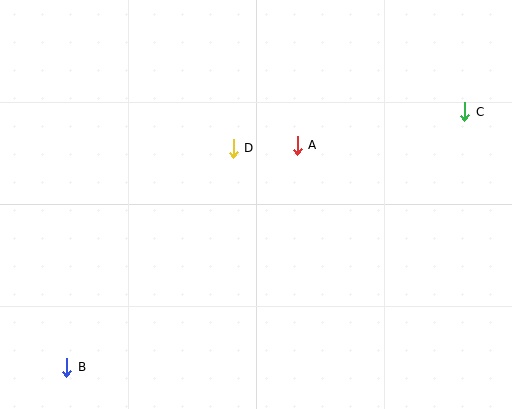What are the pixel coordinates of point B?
Point B is at (67, 367).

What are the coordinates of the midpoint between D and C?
The midpoint between D and C is at (349, 130).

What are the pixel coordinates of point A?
Point A is at (297, 145).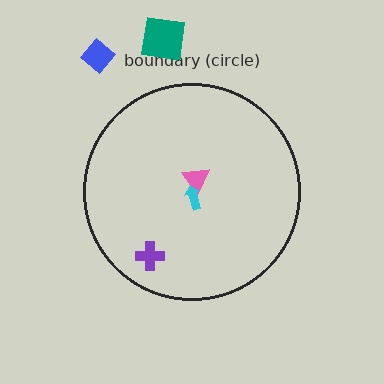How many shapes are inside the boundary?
3 inside, 2 outside.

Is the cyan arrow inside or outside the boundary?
Inside.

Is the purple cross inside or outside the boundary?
Inside.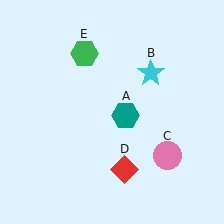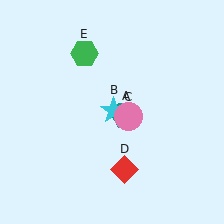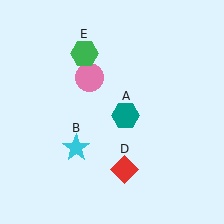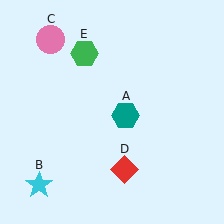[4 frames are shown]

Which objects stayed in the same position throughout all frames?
Teal hexagon (object A) and red diamond (object D) and green hexagon (object E) remained stationary.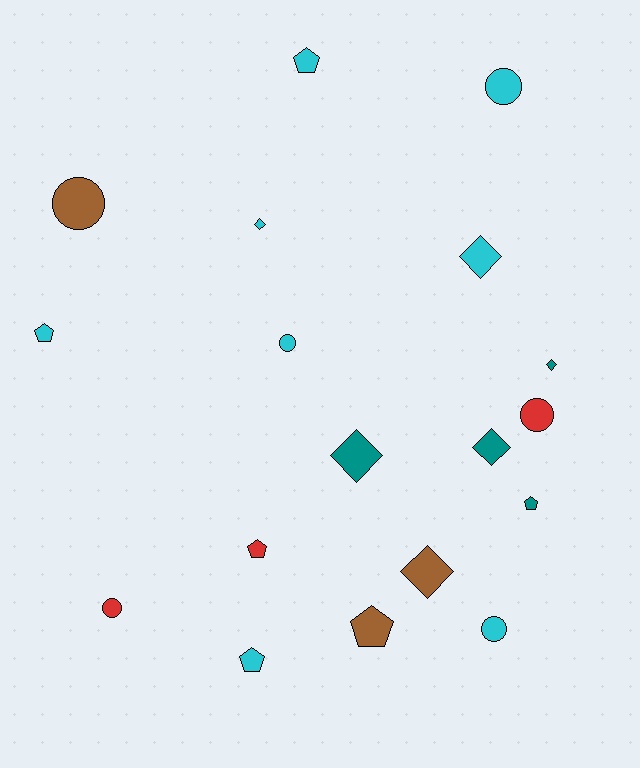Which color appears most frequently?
Cyan, with 8 objects.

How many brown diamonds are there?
There is 1 brown diamond.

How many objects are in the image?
There are 18 objects.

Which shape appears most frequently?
Diamond, with 6 objects.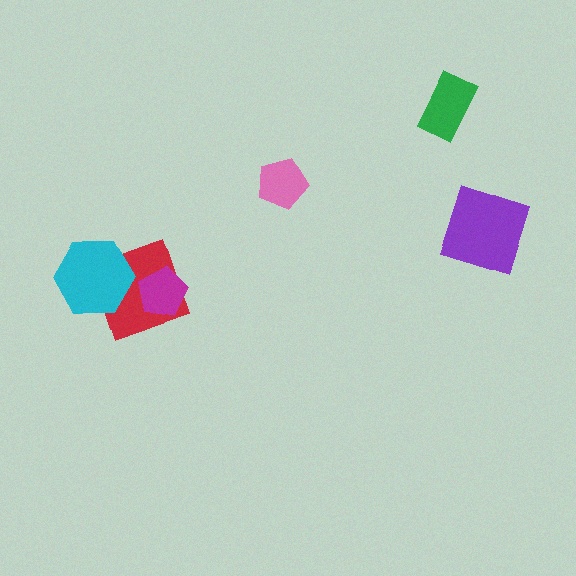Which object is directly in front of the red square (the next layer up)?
The cyan hexagon is directly in front of the red square.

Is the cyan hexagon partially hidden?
No, no other shape covers it.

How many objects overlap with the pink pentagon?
0 objects overlap with the pink pentagon.